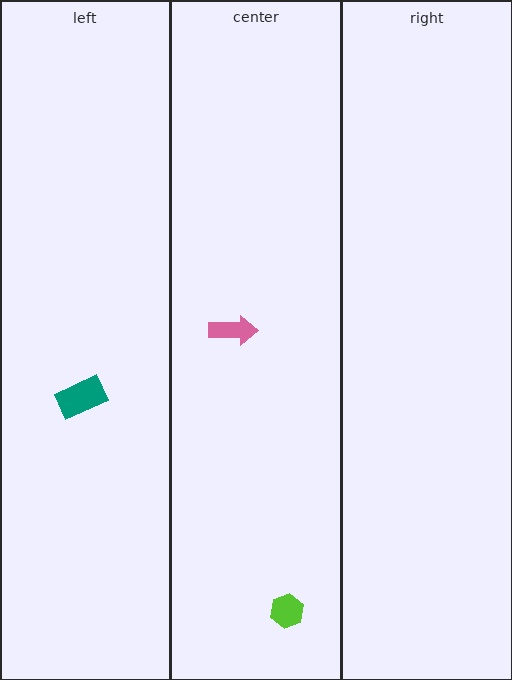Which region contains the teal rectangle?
The left region.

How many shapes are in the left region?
1.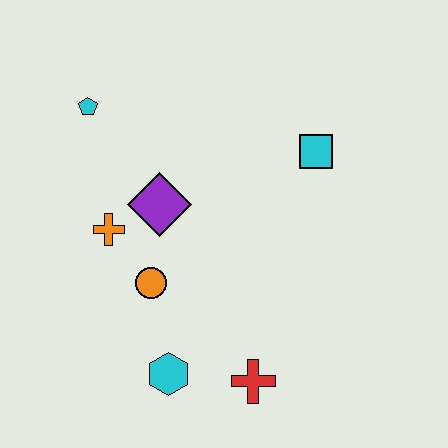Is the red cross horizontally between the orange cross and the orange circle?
No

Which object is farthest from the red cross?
The cyan pentagon is farthest from the red cross.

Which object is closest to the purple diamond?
The orange cross is closest to the purple diamond.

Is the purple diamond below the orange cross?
No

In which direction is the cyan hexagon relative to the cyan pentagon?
The cyan hexagon is below the cyan pentagon.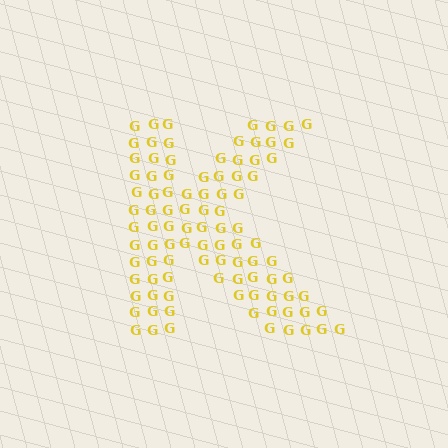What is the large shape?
The large shape is the letter K.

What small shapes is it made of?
It is made of small letter G's.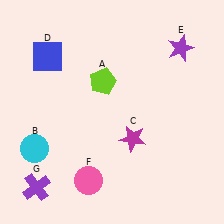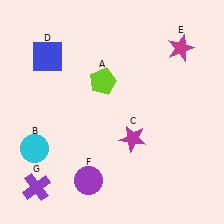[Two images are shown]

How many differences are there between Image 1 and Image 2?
There are 2 differences between the two images.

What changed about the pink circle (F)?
In Image 1, F is pink. In Image 2, it changed to purple.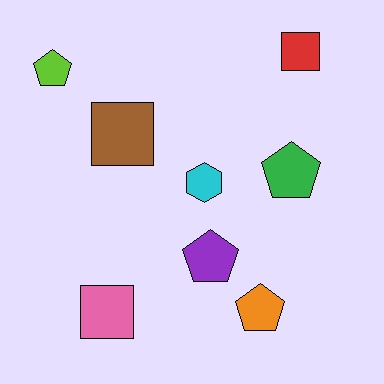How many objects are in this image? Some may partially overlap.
There are 8 objects.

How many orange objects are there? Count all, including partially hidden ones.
There is 1 orange object.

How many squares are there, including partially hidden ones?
There are 3 squares.